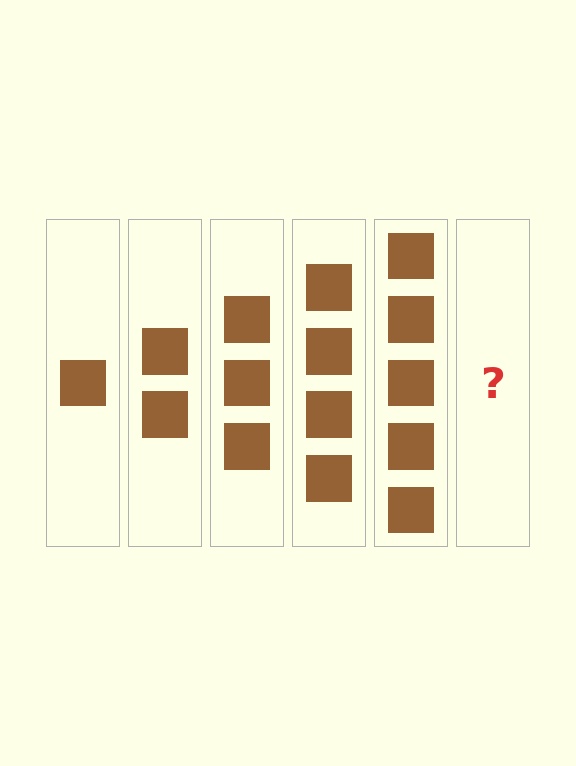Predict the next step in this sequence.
The next step is 6 squares.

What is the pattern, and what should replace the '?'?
The pattern is that each step adds one more square. The '?' should be 6 squares.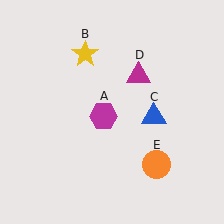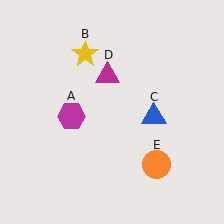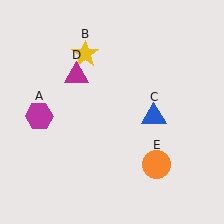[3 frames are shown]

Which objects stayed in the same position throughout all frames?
Yellow star (object B) and blue triangle (object C) and orange circle (object E) remained stationary.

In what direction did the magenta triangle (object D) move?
The magenta triangle (object D) moved left.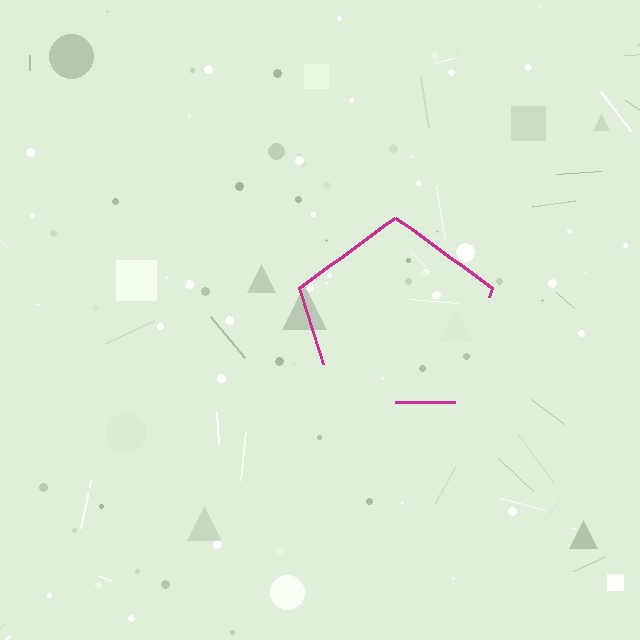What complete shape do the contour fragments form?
The contour fragments form a pentagon.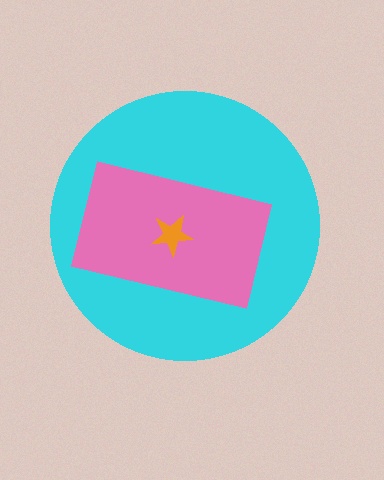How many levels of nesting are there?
3.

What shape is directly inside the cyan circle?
The pink rectangle.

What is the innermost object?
The orange star.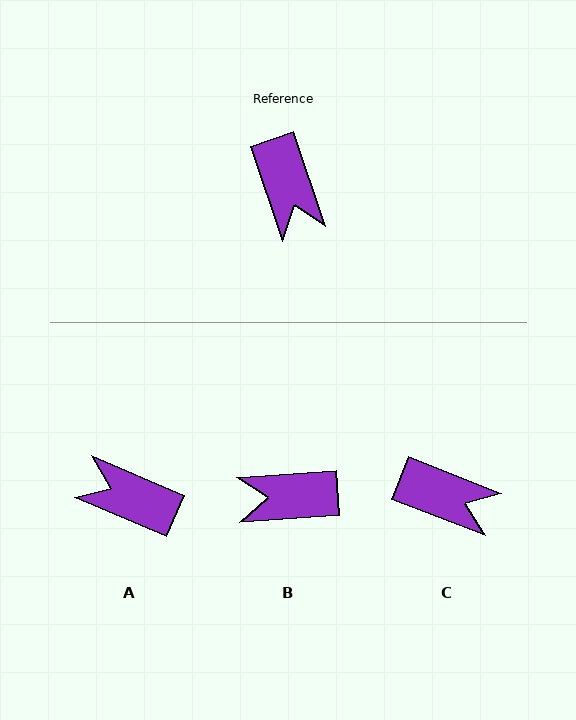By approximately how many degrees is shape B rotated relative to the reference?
Approximately 105 degrees clockwise.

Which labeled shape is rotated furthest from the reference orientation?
A, about 132 degrees away.